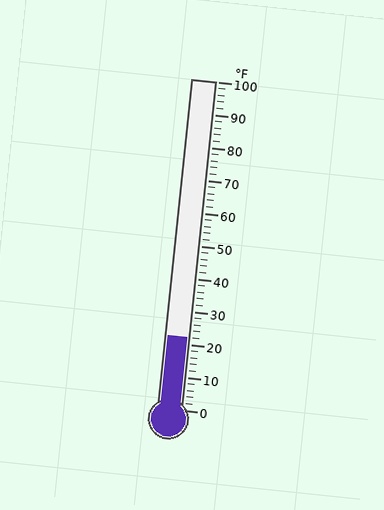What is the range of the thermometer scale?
The thermometer scale ranges from 0°F to 100°F.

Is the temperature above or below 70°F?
The temperature is below 70°F.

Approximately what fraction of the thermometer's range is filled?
The thermometer is filled to approximately 20% of its range.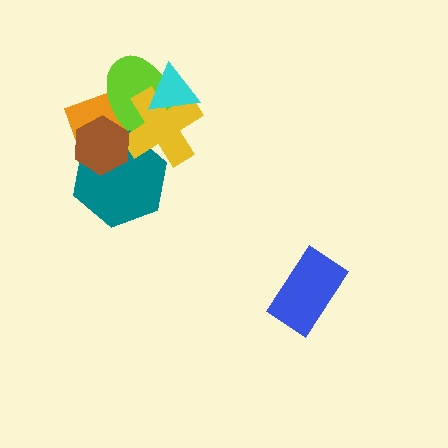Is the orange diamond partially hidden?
Yes, it is partially covered by another shape.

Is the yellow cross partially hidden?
Yes, it is partially covered by another shape.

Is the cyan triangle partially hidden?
No, no other shape covers it.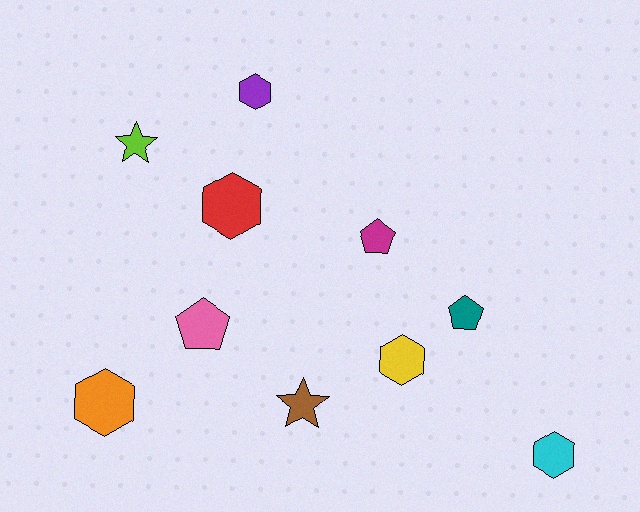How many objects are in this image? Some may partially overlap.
There are 10 objects.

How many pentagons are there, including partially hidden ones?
There are 3 pentagons.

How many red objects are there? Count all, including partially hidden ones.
There is 1 red object.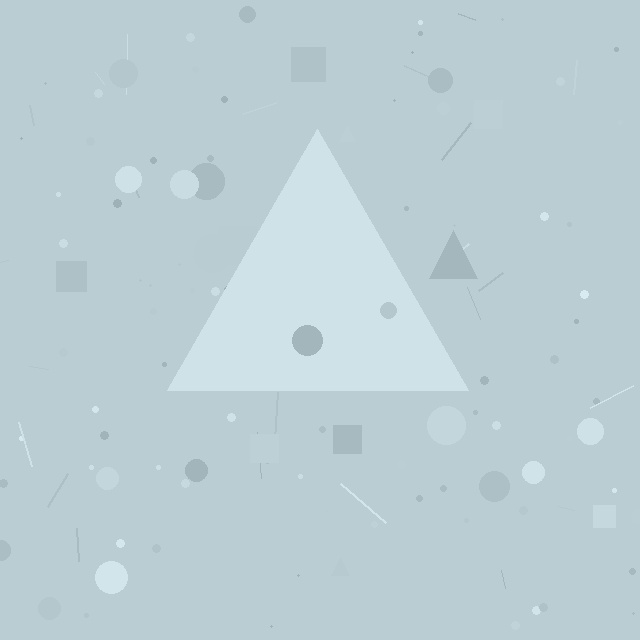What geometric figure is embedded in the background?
A triangle is embedded in the background.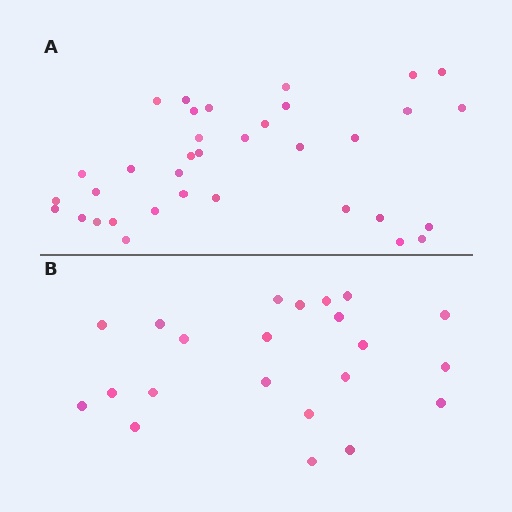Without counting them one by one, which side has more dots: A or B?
Region A (the top region) has more dots.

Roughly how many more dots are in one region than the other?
Region A has approximately 15 more dots than region B.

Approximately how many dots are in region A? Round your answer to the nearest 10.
About 40 dots. (The exact count is 35, which rounds to 40.)